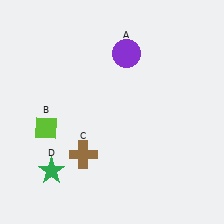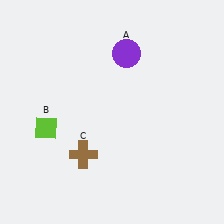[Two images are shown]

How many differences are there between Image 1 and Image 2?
There is 1 difference between the two images.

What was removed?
The green star (D) was removed in Image 2.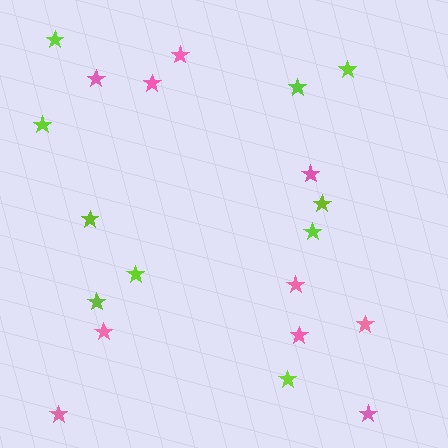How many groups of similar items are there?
There are 2 groups: one group of lime stars (10) and one group of pink stars (10).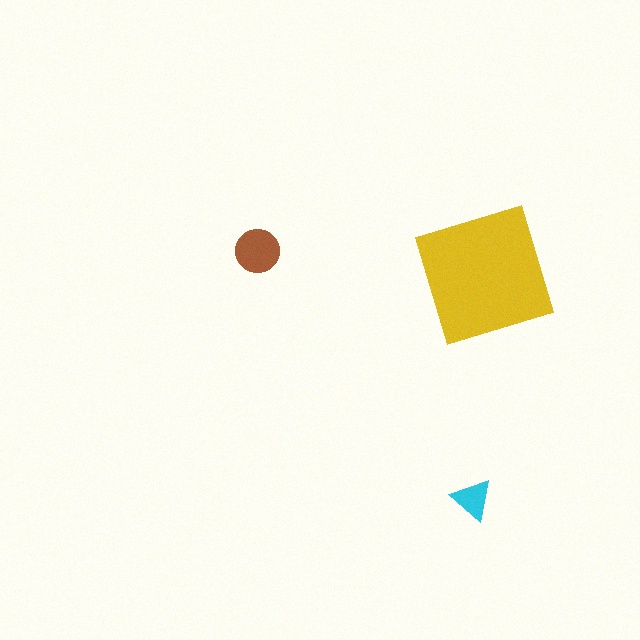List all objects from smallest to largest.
The cyan triangle, the brown circle, the yellow square.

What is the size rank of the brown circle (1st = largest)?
2nd.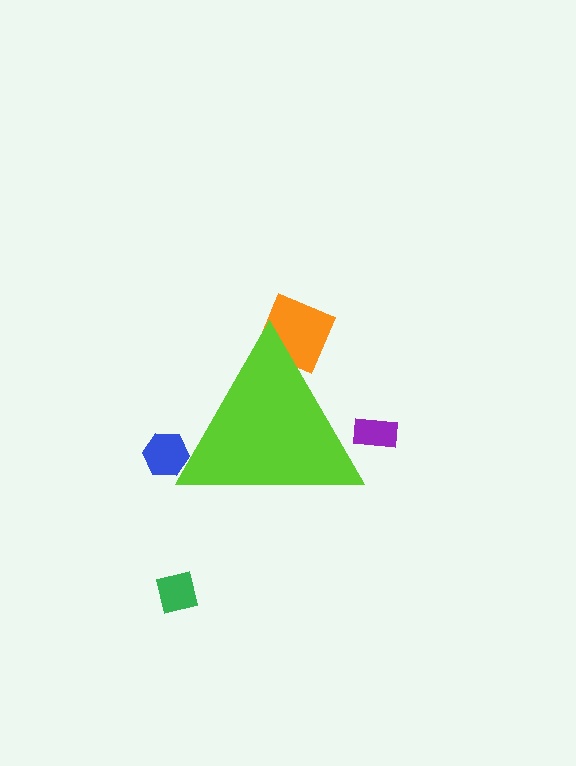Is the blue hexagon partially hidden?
Yes, the blue hexagon is partially hidden behind the lime triangle.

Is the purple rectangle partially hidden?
Yes, the purple rectangle is partially hidden behind the lime triangle.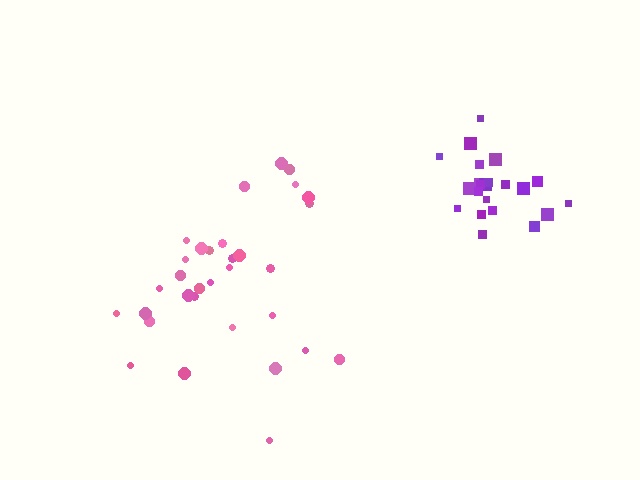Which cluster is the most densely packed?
Purple.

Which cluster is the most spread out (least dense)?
Pink.